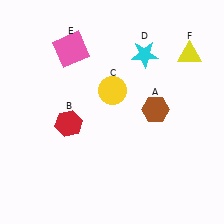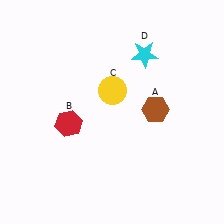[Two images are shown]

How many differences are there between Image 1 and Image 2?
There are 2 differences between the two images.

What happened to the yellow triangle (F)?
The yellow triangle (F) was removed in Image 2. It was in the top-right area of Image 1.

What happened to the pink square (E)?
The pink square (E) was removed in Image 2. It was in the top-left area of Image 1.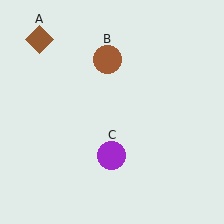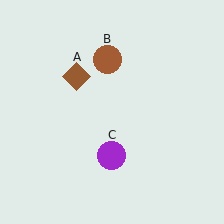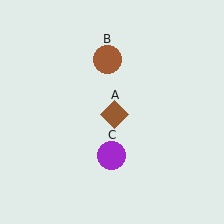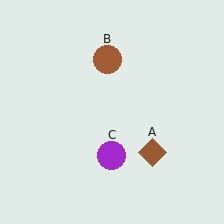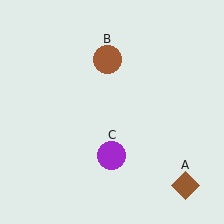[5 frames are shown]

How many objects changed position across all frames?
1 object changed position: brown diamond (object A).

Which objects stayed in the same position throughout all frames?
Brown circle (object B) and purple circle (object C) remained stationary.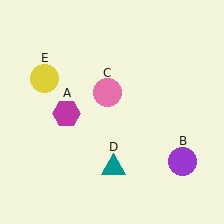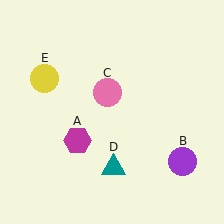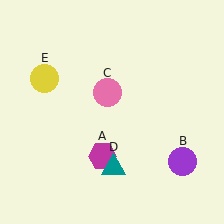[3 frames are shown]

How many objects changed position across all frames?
1 object changed position: magenta hexagon (object A).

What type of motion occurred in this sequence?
The magenta hexagon (object A) rotated counterclockwise around the center of the scene.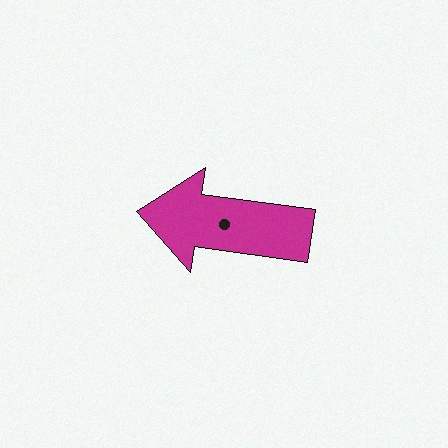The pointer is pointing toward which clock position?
Roughly 9 o'clock.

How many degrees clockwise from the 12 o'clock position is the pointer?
Approximately 278 degrees.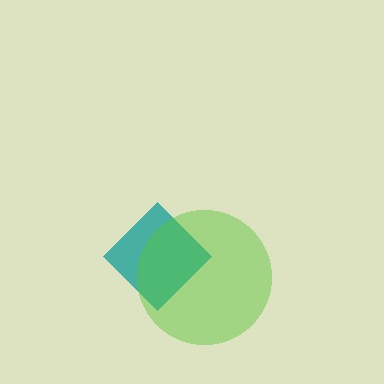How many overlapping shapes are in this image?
There are 2 overlapping shapes in the image.